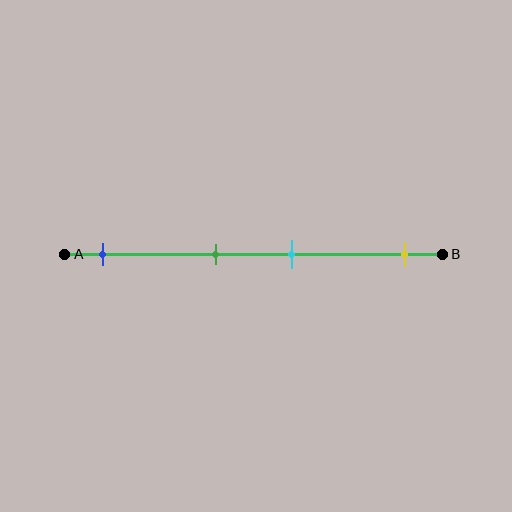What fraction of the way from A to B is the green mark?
The green mark is approximately 40% (0.4) of the way from A to B.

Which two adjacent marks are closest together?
The green and cyan marks are the closest adjacent pair.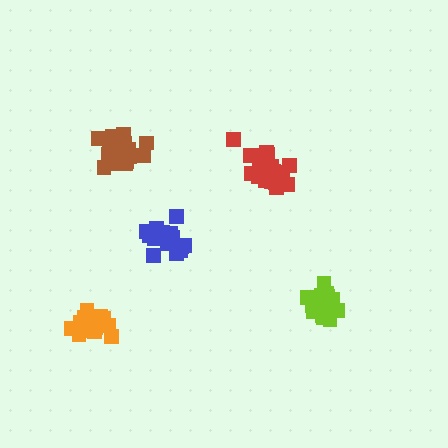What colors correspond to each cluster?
The clusters are colored: brown, red, orange, lime, blue.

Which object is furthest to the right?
The lime cluster is rightmost.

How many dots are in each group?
Group 1: 17 dots, Group 2: 20 dots, Group 3: 15 dots, Group 4: 19 dots, Group 5: 18 dots (89 total).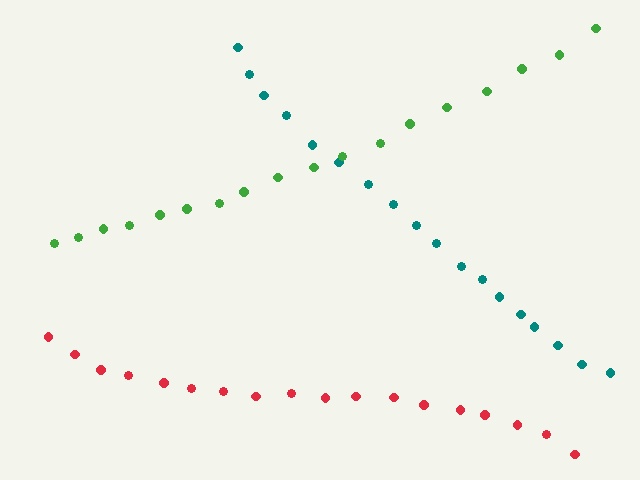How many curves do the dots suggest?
There are 3 distinct paths.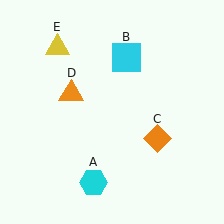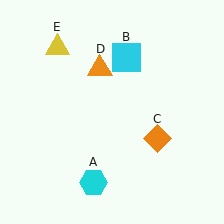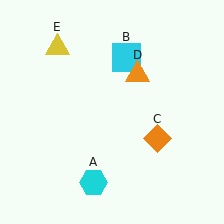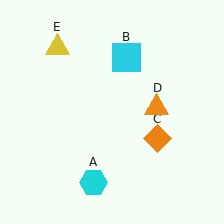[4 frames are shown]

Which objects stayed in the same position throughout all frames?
Cyan hexagon (object A) and cyan square (object B) and orange diamond (object C) and yellow triangle (object E) remained stationary.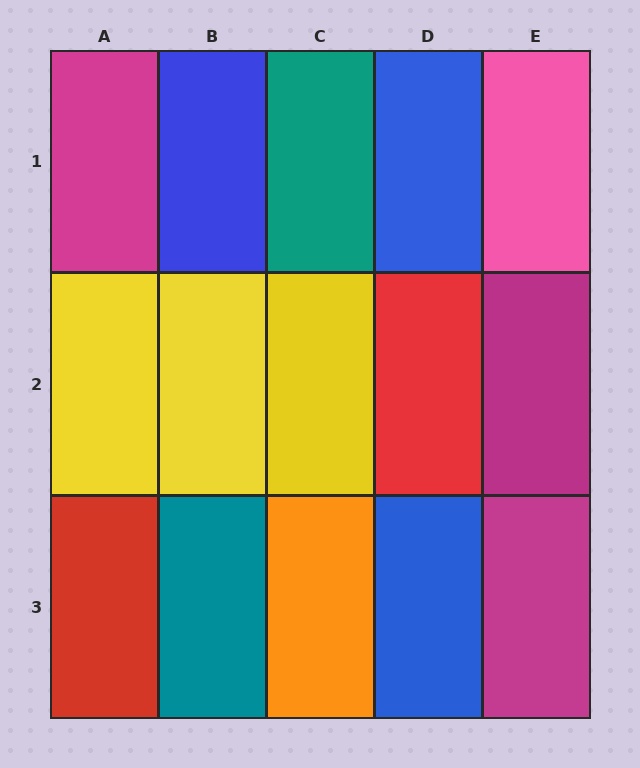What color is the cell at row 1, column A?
Magenta.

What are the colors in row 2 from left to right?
Yellow, yellow, yellow, red, magenta.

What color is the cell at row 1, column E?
Pink.